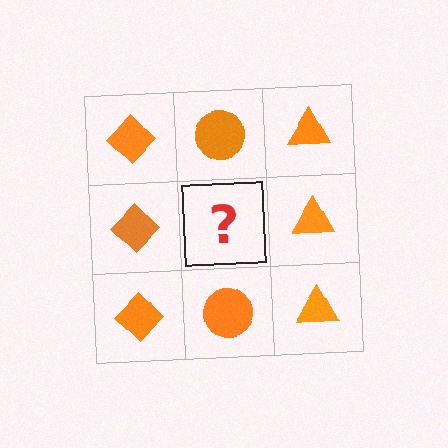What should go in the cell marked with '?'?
The missing cell should contain an orange circle.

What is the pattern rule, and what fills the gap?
The rule is that each column has a consistent shape. The gap should be filled with an orange circle.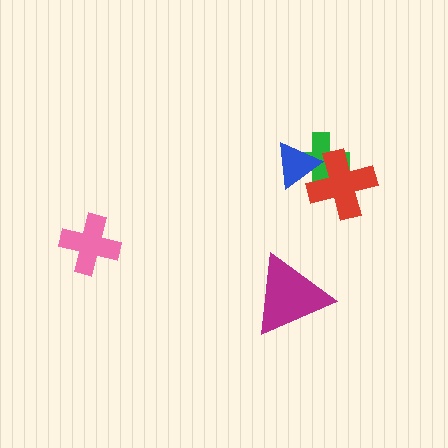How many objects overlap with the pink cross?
0 objects overlap with the pink cross.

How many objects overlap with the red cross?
2 objects overlap with the red cross.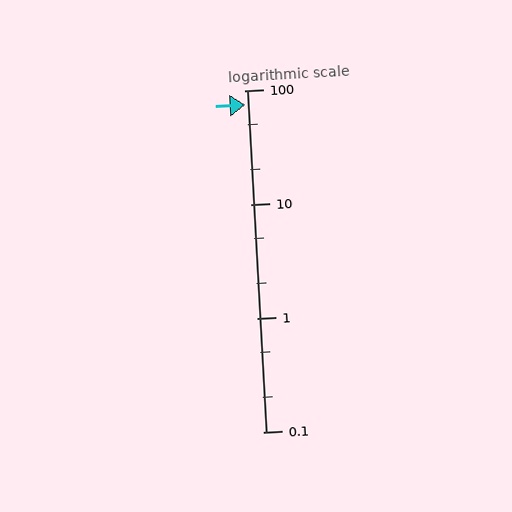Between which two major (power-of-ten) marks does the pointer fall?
The pointer is between 10 and 100.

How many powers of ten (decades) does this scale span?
The scale spans 3 decades, from 0.1 to 100.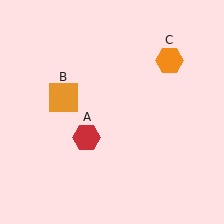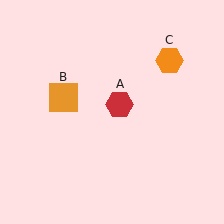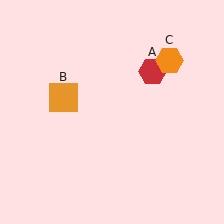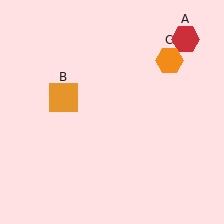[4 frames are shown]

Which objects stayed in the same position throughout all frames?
Orange square (object B) and orange hexagon (object C) remained stationary.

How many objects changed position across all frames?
1 object changed position: red hexagon (object A).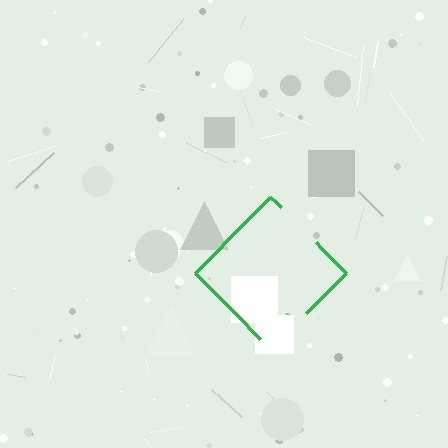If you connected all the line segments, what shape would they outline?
They would outline a diamond.